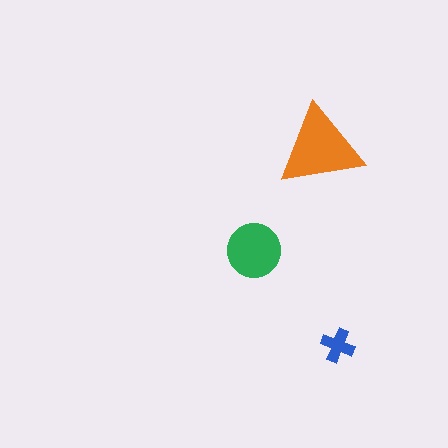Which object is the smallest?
The blue cross.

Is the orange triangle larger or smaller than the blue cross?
Larger.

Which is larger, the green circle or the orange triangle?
The orange triangle.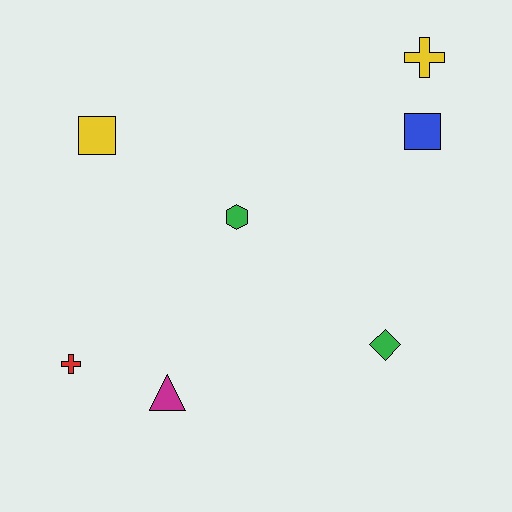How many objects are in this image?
There are 7 objects.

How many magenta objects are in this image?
There is 1 magenta object.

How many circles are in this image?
There are no circles.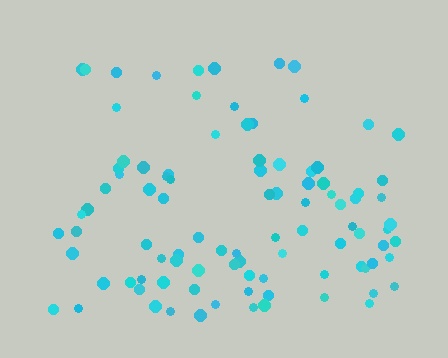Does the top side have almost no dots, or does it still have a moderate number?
Still a moderate number, just noticeably fewer than the bottom.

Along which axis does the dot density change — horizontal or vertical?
Vertical.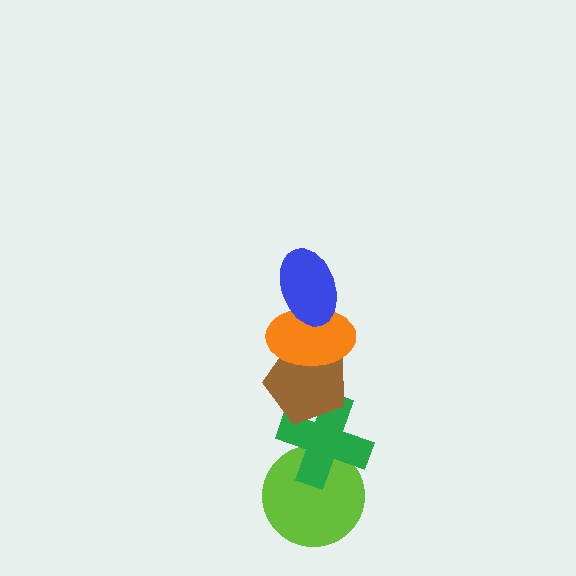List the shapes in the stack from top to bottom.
From top to bottom: the blue ellipse, the orange ellipse, the brown pentagon, the green cross, the lime circle.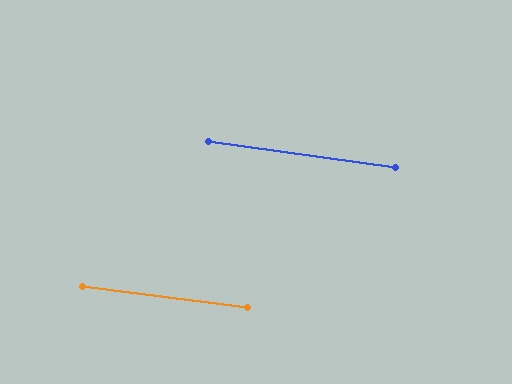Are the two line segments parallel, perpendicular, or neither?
Parallel — their directions differ by only 0.8°.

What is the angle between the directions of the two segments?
Approximately 1 degree.